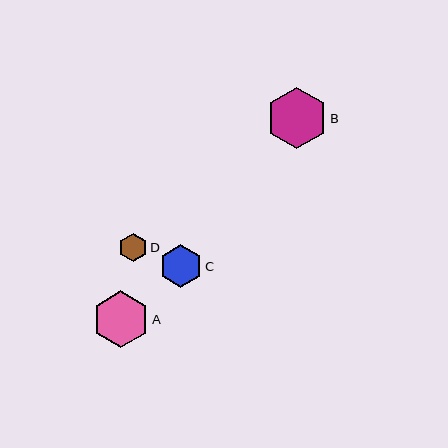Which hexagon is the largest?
Hexagon B is the largest with a size of approximately 61 pixels.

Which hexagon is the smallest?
Hexagon D is the smallest with a size of approximately 29 pixels.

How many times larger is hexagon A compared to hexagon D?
Hexagon A is approximately 2.0 times the size of hexagon D.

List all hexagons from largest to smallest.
From largest to smallest: B, A, C, D.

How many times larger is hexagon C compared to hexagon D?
Hexagon C is approximately 1.5 times the size of hexagon D.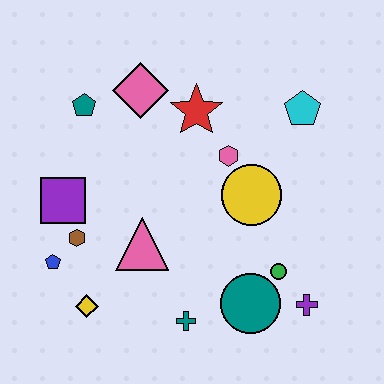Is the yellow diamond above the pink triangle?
No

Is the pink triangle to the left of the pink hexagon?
Yes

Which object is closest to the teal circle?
The green circle is closest to the teal circle.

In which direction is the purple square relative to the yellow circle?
The purple square is to the left of the yellow circle.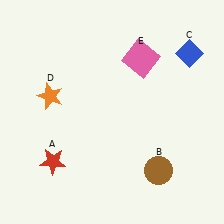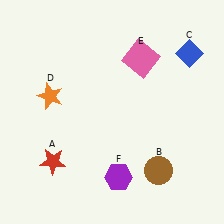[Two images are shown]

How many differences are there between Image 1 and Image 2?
There is 1 difference between the two images.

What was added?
A purple hexagon (F) was added in Image 2.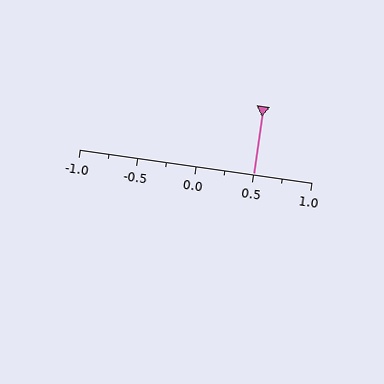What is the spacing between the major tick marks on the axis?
The major ticks are spaced 0.5 apart.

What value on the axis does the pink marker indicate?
The marker indicates approximately 0.5.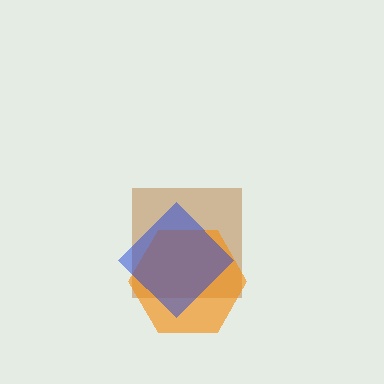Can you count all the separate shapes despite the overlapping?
Yes, there are 3 separate shapes.